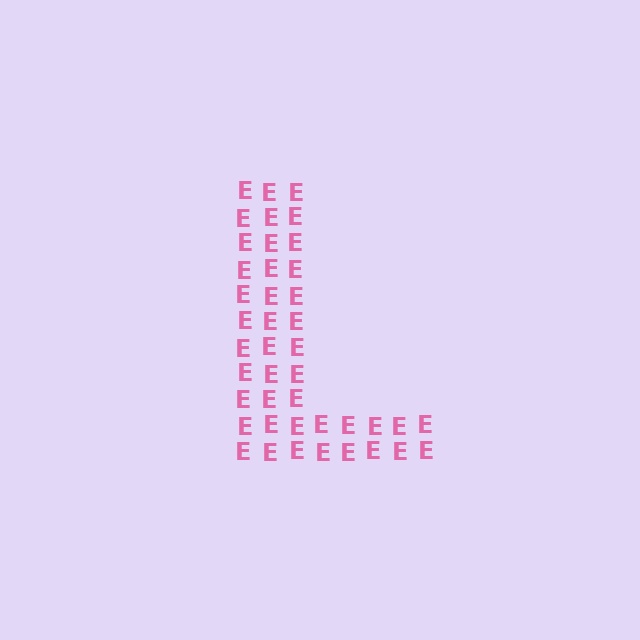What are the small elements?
The small elements are letter E's.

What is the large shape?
The large shape is the letter L.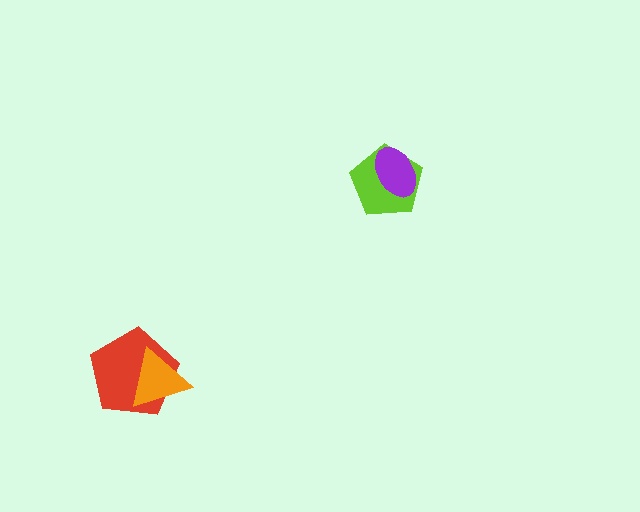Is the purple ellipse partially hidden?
No, no other shape covers it.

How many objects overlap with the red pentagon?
1 object overlaps with the red pentagon.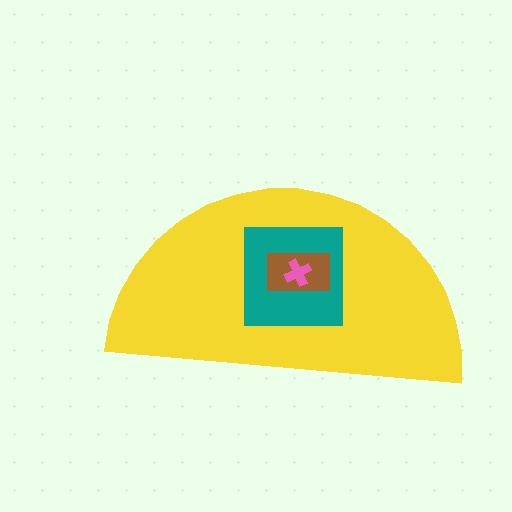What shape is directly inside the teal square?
The brown rectangle.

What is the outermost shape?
The yellow semicircle.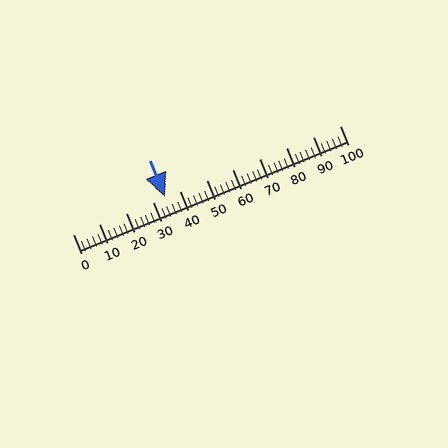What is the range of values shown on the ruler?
The ruler shows values from 0 to 100.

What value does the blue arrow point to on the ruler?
The blue arrow points to approximately 34.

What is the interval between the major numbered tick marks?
The major tick marks are spaced 10 units apart.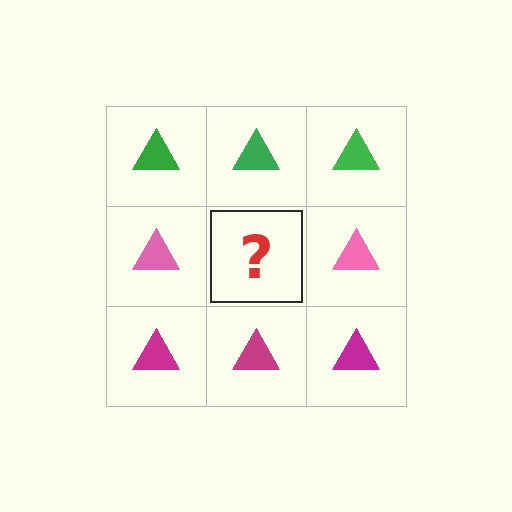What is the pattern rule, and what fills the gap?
The rule is that each row has a consistent color. The gap should be filled with a pink triangle.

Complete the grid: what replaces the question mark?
The question mark should be replaced with a pink triangle.